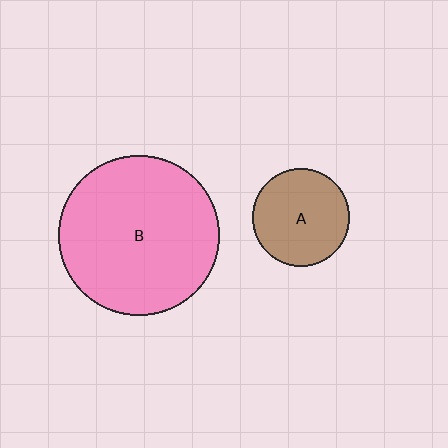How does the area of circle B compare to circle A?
Approximately 2.7 times.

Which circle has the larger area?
Circle B (pink).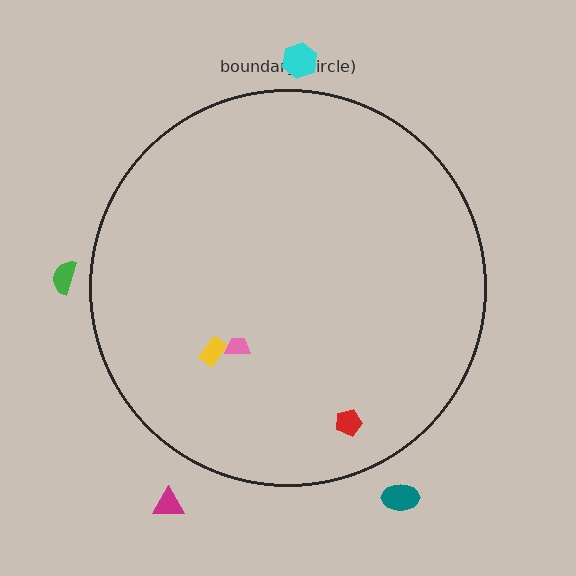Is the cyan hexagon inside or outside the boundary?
Outside.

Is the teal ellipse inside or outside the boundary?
Outside.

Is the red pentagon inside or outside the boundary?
Inside.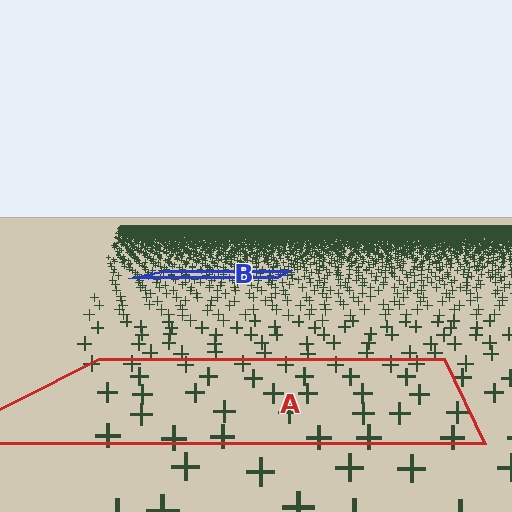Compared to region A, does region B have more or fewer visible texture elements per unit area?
Region B has more texture elements per unit area — they are packed more densely because it is farther away.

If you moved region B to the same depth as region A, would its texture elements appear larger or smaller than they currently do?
They would appear larger. At a closer depth, the same texture elements are projected at a bigger on-screen size.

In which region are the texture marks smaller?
The texture marks are smaller in region B, because it is farther away.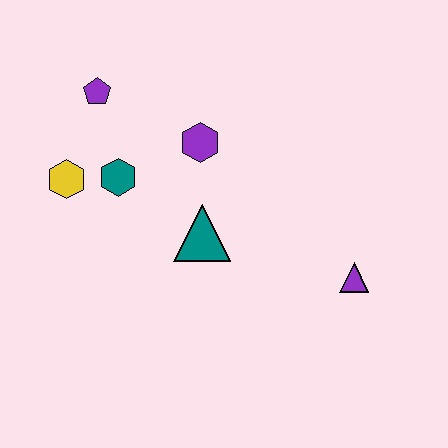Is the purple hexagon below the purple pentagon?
Yes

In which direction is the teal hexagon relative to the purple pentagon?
The teal hexagon is below the purple pentagon.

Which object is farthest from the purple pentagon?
The purple triangle is farthest from the purple pentagon.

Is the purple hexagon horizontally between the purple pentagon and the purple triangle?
Yes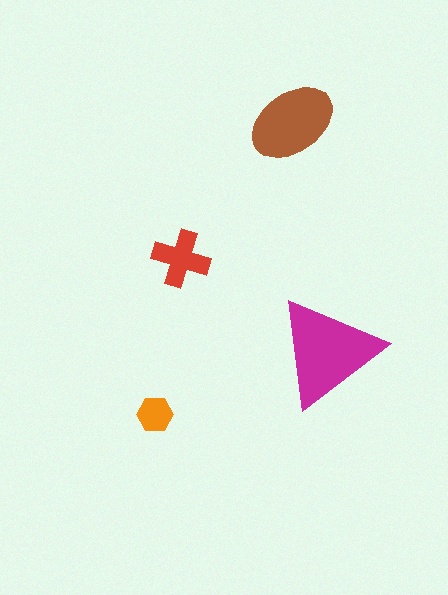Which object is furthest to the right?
The magenta triangle is rightmost.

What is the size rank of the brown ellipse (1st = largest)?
2nd.